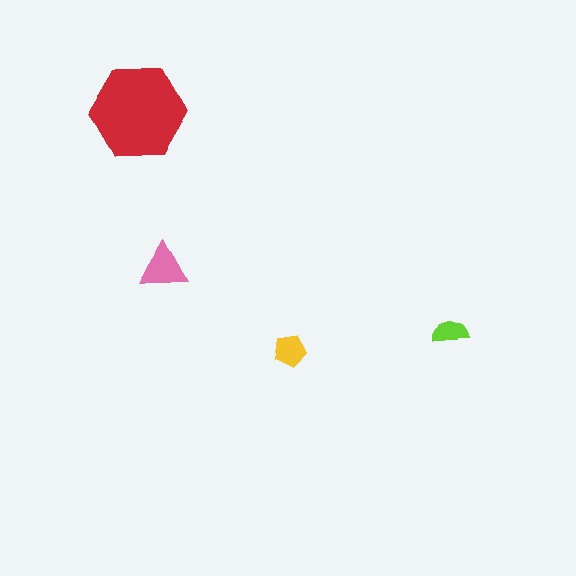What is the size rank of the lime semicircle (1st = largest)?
4th.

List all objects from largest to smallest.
The red hexagon, the pink triangle, the yellow pentagon, the lime semicircle.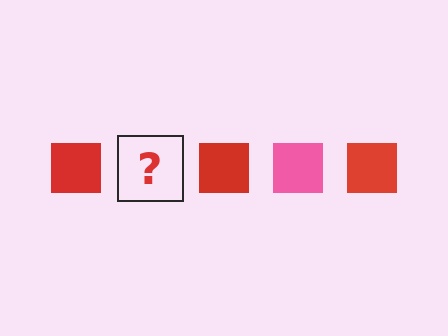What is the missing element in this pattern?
The missing element is a pink square.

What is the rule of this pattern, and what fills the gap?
The rule is that the pattern cycles through red, pink squares. The gap should be filled with a pink square.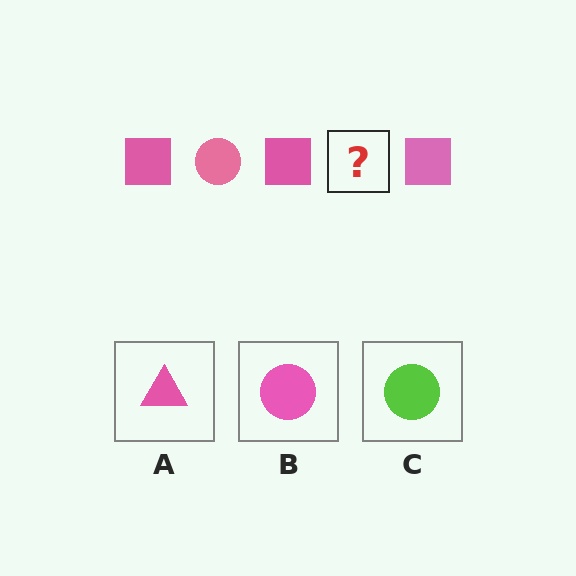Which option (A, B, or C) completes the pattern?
B.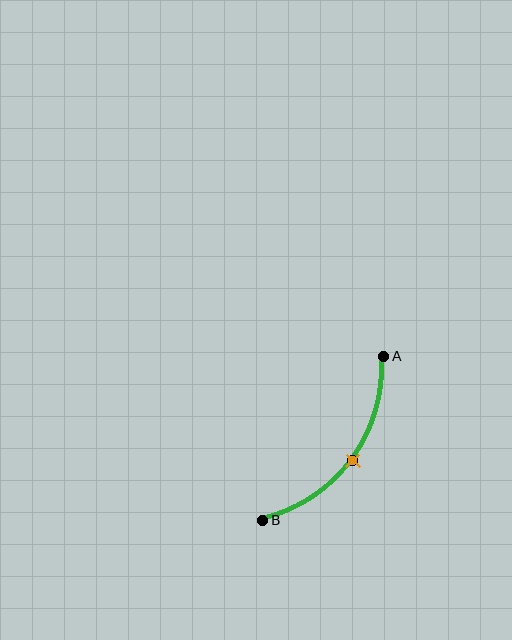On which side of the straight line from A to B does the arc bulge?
The arc bulges below and to the right of the straight line connecting A and B.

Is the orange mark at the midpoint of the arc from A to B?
Yes. The orange mark lies on the arc at equal arc-length from both A and B — it is the arc midpoint.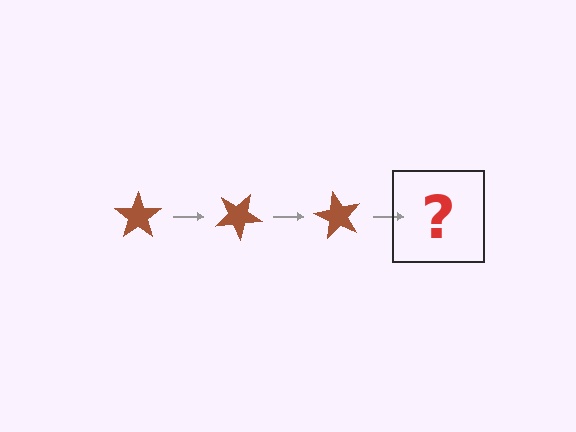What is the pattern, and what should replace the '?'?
The pattern is that the star rotates 30 degrees each step. The '?' should be a brown star rotated 90 degrees.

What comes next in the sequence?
The next element should be a brown star rotated 90 degrees.